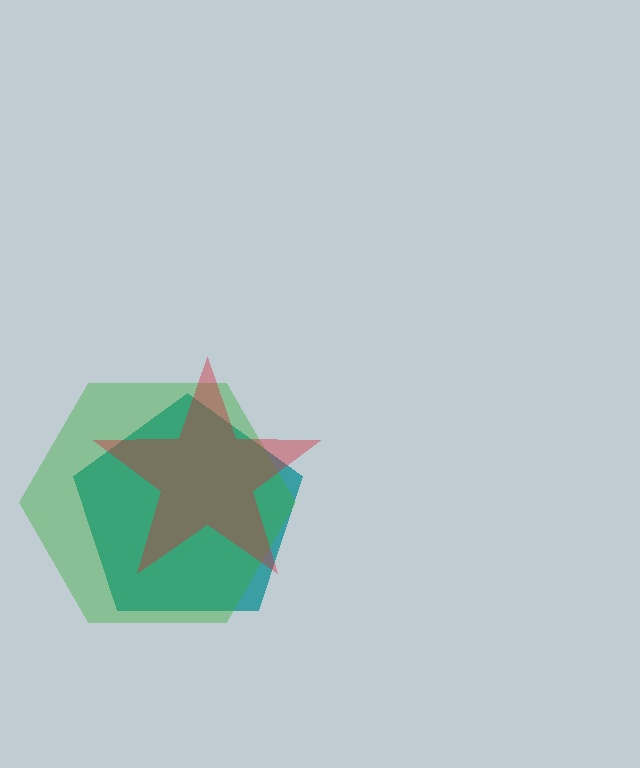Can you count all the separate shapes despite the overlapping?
Yes, there are 3 separate shapes.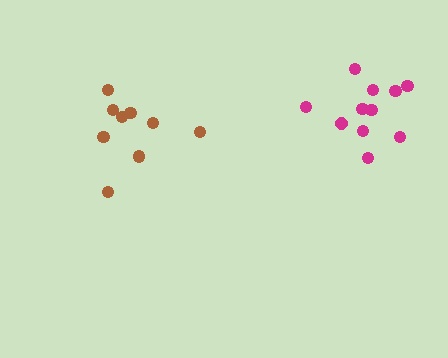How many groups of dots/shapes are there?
There are 2 groups.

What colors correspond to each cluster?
The clusters are colored: magenta, brown.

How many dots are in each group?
Group 1: 11 dots, Group 2: 9 dots (20 total).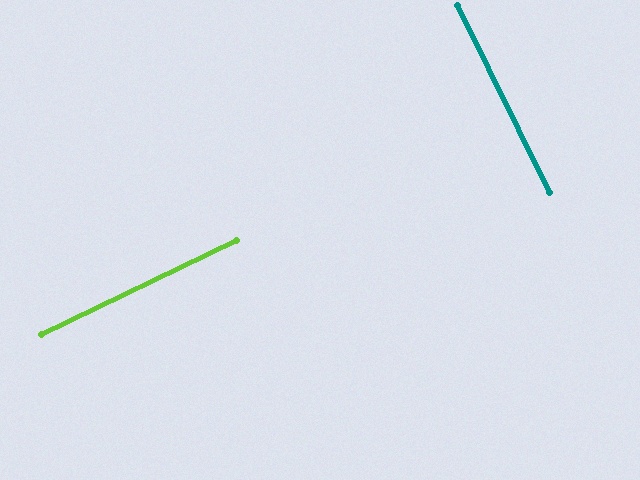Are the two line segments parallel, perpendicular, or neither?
Perpendicular — they meet at approximately 90°.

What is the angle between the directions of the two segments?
Approximately 90 degrees.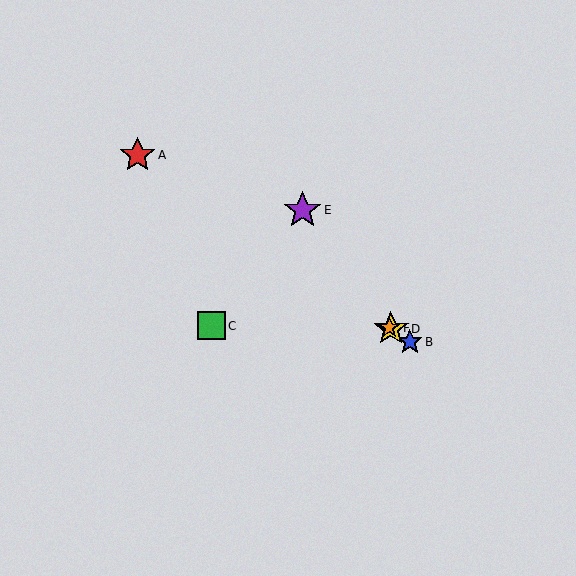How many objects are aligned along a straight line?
4 objects (A, B, D, F) are aligned along a straight line.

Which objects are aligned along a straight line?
Objects A, B, D, F are aligned along a straight line.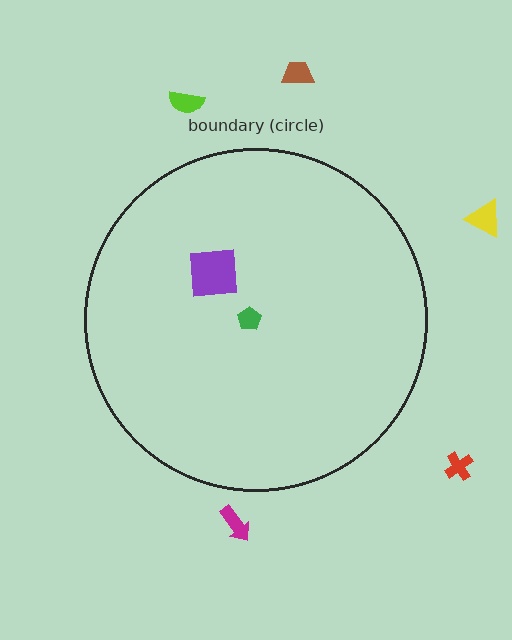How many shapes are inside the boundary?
2 inside, 5 outside.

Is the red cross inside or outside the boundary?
Outside.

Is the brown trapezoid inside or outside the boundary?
Outside.